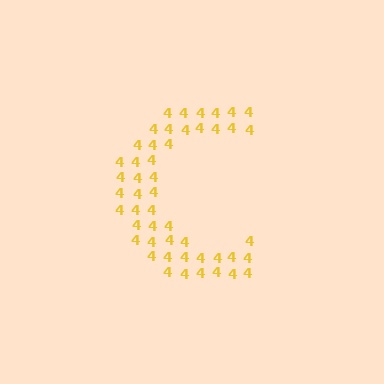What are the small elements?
The small elements are digit 4's.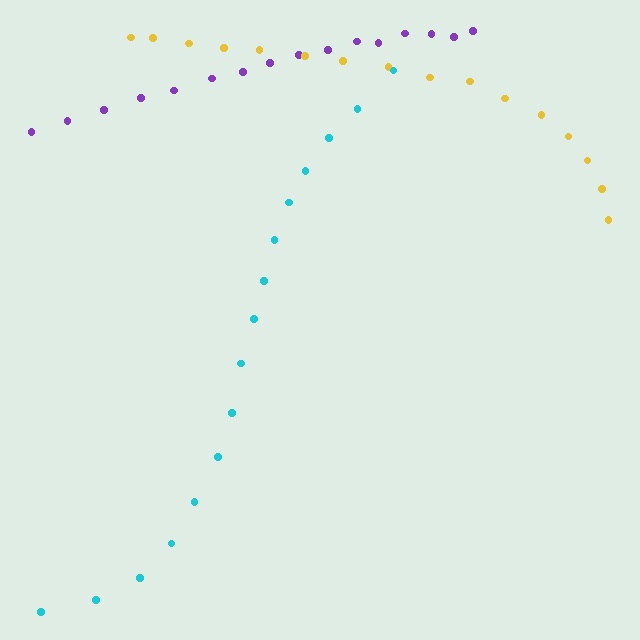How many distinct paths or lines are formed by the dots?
There are 3 distinct paths.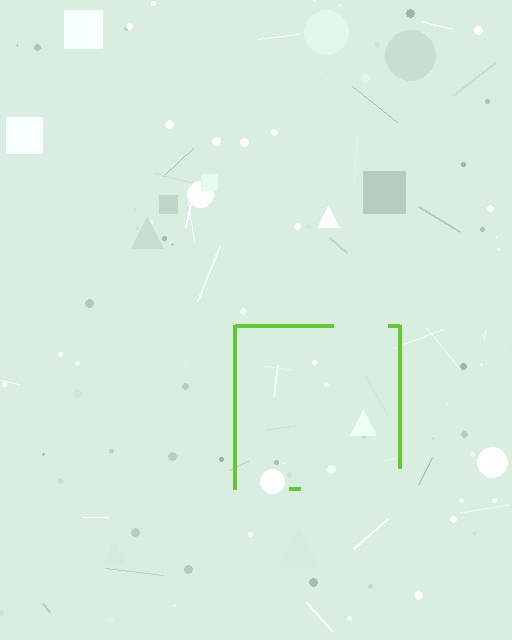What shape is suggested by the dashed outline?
The dashed outline suggests a square.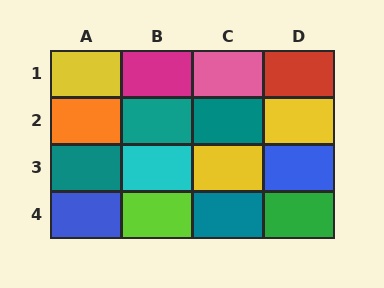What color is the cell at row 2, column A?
Orange.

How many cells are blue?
2 cells are blue.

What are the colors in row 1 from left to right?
Yellow, magenta, pink, red.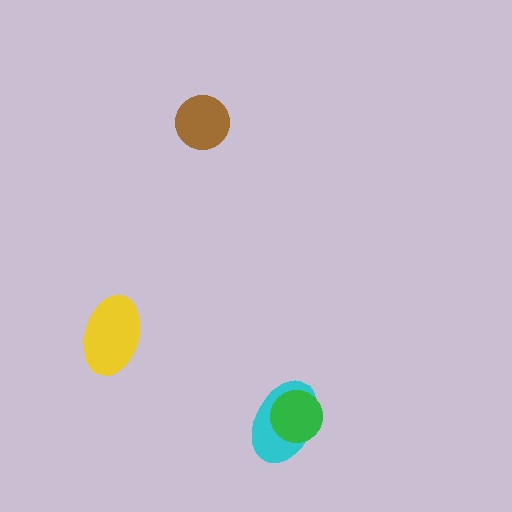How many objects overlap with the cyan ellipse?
1 object overlaps with the cyan ellipse.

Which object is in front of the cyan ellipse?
The green circle is in front of the cyan ellipse.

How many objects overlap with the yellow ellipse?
0 objects overlap with the yellow ellipse.